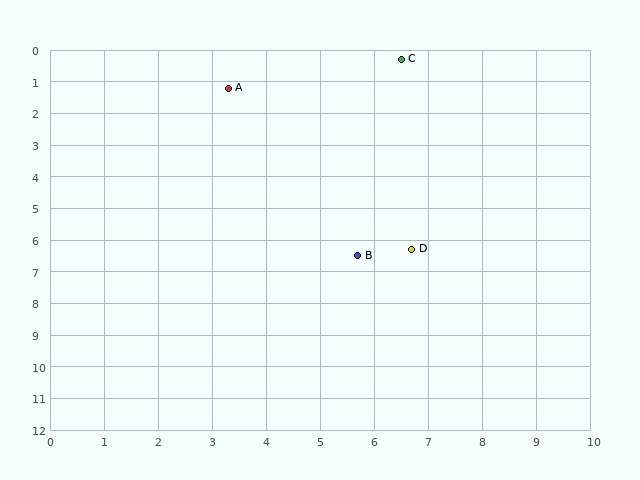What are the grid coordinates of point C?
Point C is at approximately (6.5, 0.3).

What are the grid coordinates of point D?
Point D is at approximately (6.7, 6.3).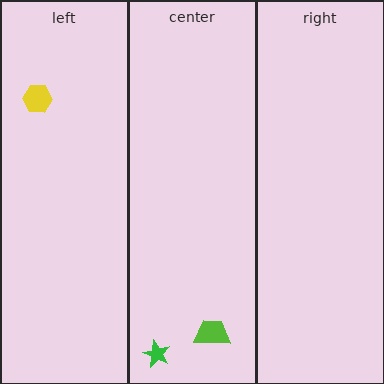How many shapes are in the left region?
1.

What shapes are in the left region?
The yellow hexagon.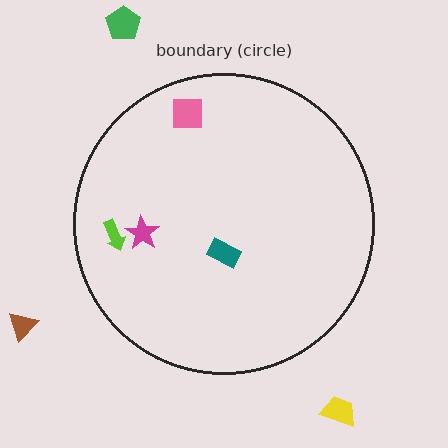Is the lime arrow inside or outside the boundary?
Inside.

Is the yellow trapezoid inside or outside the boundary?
Outside.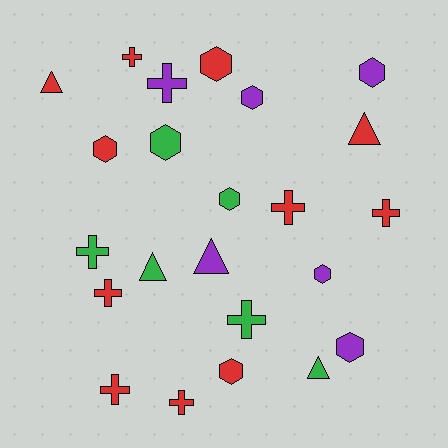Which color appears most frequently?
Red, with 11 objects.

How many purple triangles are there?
There is 1 purple triangle.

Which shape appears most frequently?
Hexagon, with 9 objects.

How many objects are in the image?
There are 23 objects.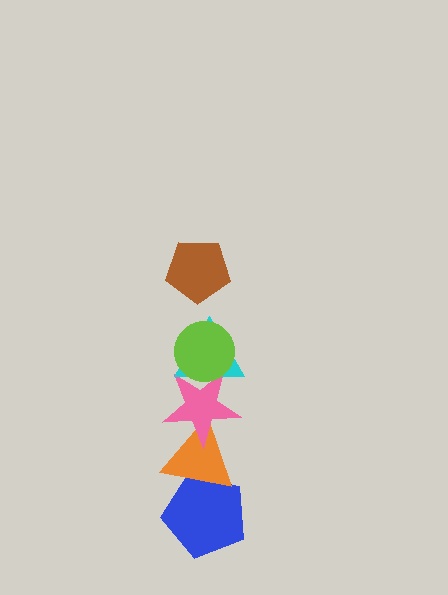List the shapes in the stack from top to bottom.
From top to bottom: the brown pentagon, the lime circle, the cyan triangle, the pink star, the orange triangle, the blue pentagon.